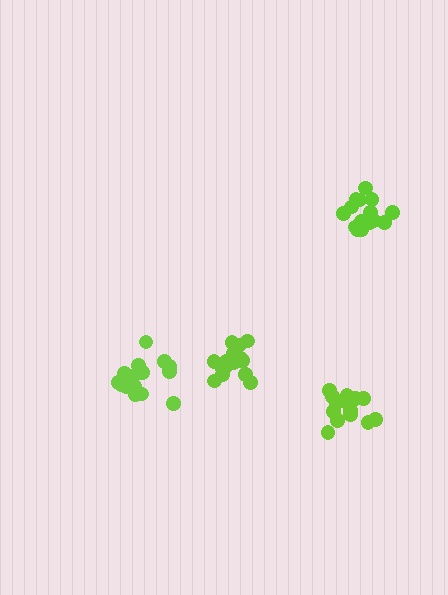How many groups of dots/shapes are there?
There are 4 groups.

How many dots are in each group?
Group 1: 17 dots, Group 2: 16 dots, Group 3: 18 dots, Group 4: 16 dots (67 total).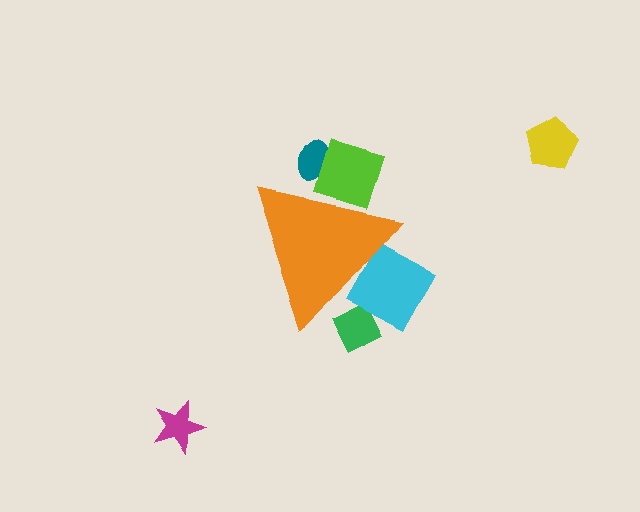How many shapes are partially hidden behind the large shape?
4 shapes are partially hidden.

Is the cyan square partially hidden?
Yes, the cyan square is partially hidden behind the orange triangle.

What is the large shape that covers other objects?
An orange triangle.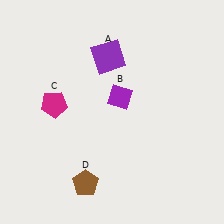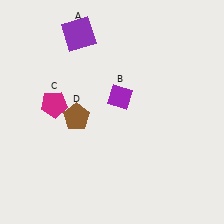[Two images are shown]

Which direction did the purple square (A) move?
The purple square (A) moved left.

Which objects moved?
The objects that moved are: the purple square (A), the brown pentagon (D).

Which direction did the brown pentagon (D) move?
The brown pentagon (D) moved up.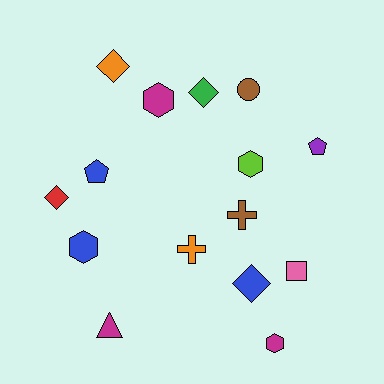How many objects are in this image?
There are 15 objects.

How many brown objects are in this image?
There are 2 brown objects.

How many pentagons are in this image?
There are 2 pentagons.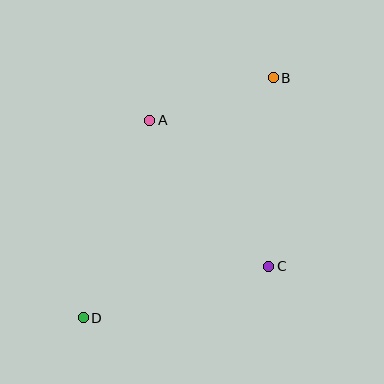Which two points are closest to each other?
Points A and B are closest to each other.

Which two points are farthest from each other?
Points B and D are farthest from each other.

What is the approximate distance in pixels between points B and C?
The distance between B and C is approximately 189 pixels.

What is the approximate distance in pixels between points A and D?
The distance between A and D is approximately 209 pixels.